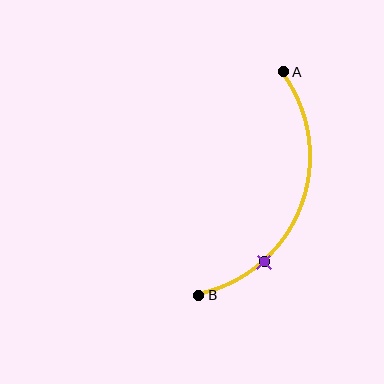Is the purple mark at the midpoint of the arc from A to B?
No. The purple mark lies on the arc but is closer to endpoint B. The arc midpoint would be at the point on the curve equidistant along the arc from both A and B.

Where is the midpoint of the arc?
The arc midpoint is the point on the curve farthest from the straight line joining A and B. It sits to the right of that line.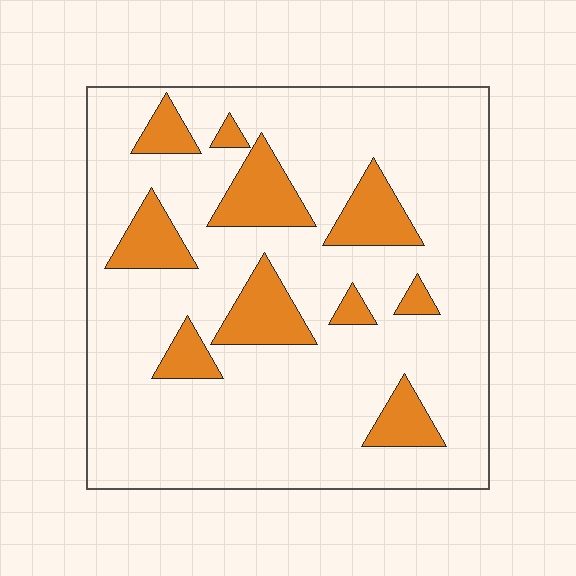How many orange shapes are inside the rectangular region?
10.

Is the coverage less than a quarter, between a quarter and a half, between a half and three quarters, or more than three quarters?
Less than a quarter.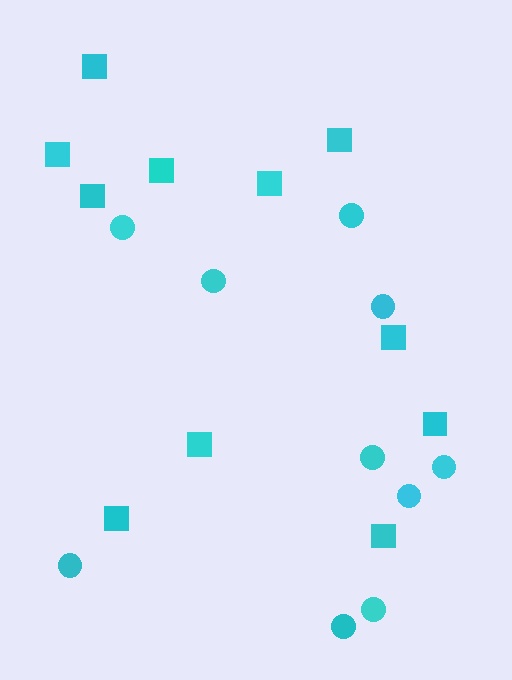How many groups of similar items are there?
There are 2 groups: one group of circles (10) and one group of squares (11).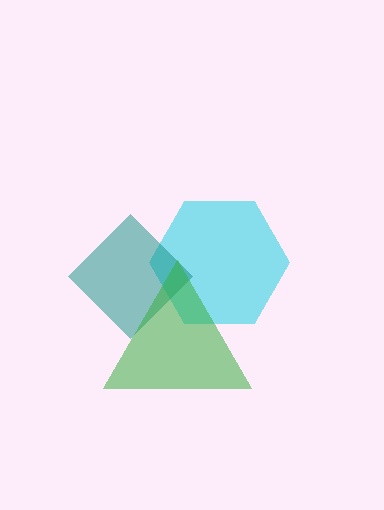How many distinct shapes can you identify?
There are 3 distinct shapes: a cyan hexagon, a teal diamond, a green triangle.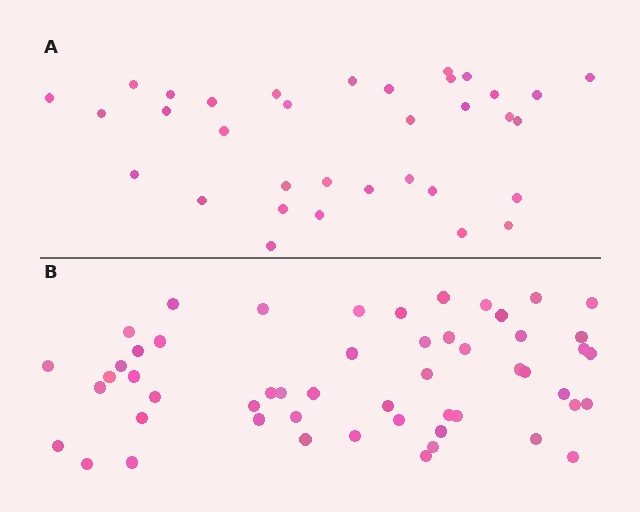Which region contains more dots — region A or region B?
Region B (the bottom region) has more dots.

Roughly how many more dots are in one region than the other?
Region B has approximately 20 more dots than region A.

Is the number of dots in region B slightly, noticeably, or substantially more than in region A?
Region B has substantially more. The ratio is roughly 1.6 to 1.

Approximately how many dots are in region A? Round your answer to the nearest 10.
About 30 dots. (The exact count is 34, which rounds to 30.)